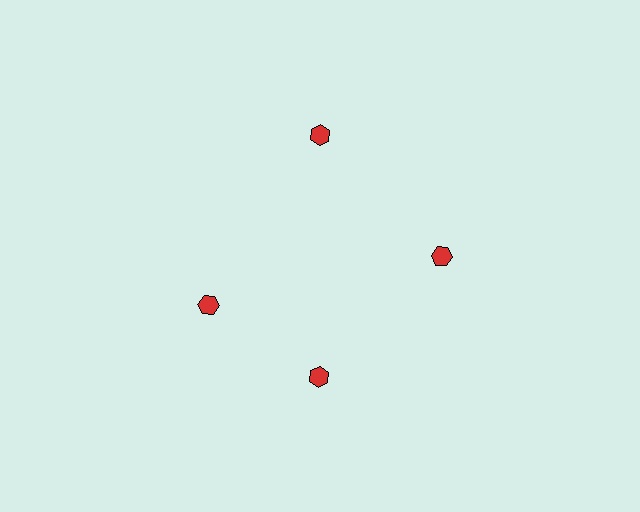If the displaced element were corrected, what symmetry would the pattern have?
It would have 4-fold rotational symmetry — the pattern would map onto itself every 90 degrees.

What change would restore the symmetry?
The symmetry would be restored by rotating it back into even spacing with its neighbors so that all 4 hexagons sit at equal angles and equal distance from the center.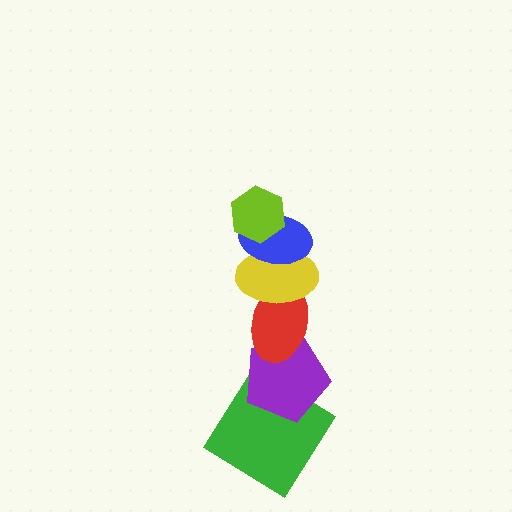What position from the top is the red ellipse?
The red ellipse is 4th from the top.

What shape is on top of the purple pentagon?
The red ellipse is on top of the purple pentagon.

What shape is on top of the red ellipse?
The yellow ellipse is on top of the red ellipse.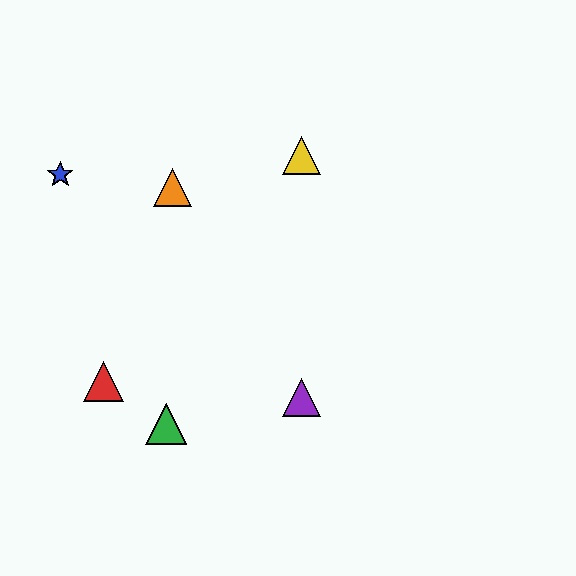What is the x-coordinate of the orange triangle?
The orange triangle is at x≈172.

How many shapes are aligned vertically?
2 shapes (the yellow triangle, the purple triangle) are aligned vertically.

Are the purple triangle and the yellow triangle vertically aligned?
Yes, both are at x≈301.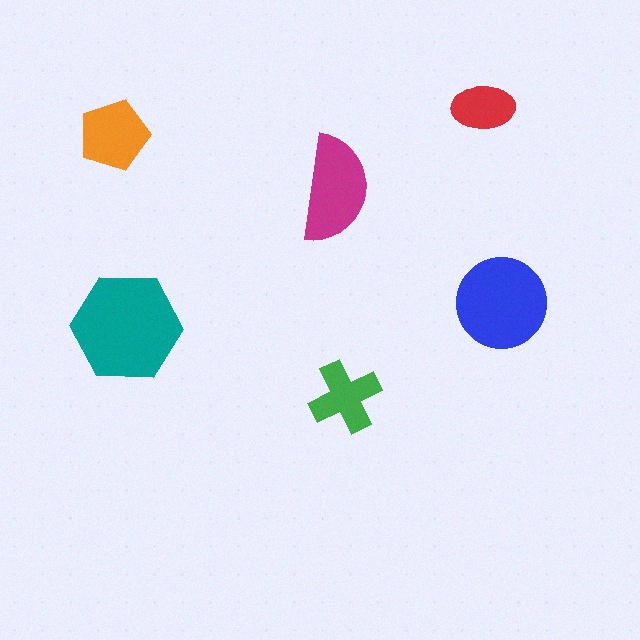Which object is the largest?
The teal hexagon.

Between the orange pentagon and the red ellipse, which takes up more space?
The orange pentagon.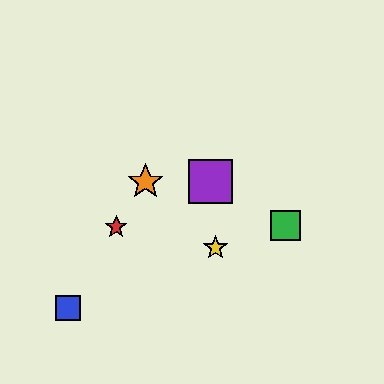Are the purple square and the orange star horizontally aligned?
Yes, both are at y≈182.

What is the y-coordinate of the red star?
The red star is at y≈227.